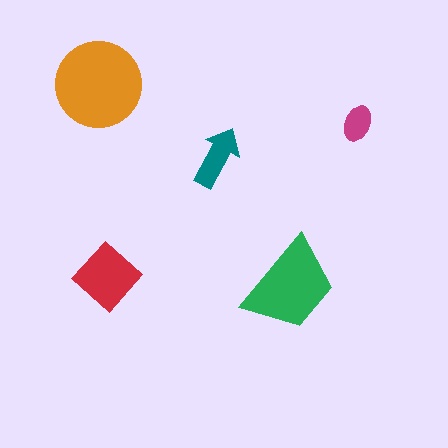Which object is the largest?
The orange circle.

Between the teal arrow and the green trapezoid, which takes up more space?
The green trapezoid.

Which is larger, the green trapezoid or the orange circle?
The orange circle.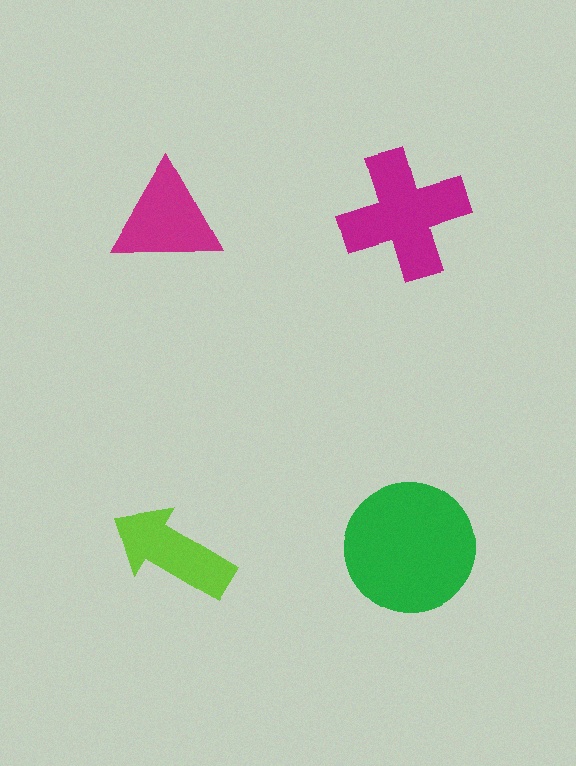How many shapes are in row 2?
2 shapes.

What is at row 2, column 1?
A lime arrow.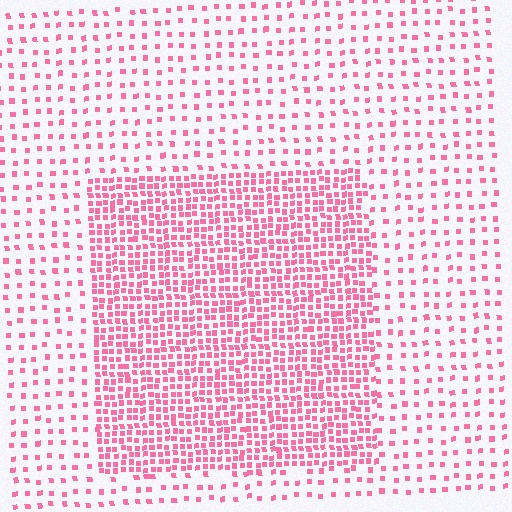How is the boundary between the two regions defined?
The boundary is defined by a change in element density (approximately 2.7x ratio). All elements are the same color, size, and shape.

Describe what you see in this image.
The image contains small pink elements arranged at two different densities. A rectangle-shaped region is visible where the elements are more densely packed than the surrounding area.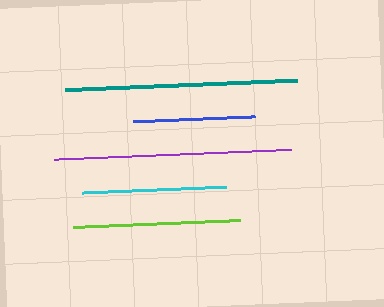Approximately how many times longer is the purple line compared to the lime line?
The purple line is approximately 1.4 times the length of the lime line.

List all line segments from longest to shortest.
From longest to shortest: purple, teal, lime, cyan, blue.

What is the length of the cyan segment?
The cyan segment is approximately 145 pixels long.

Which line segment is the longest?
The purple line is the longest at approximately 237 pixels.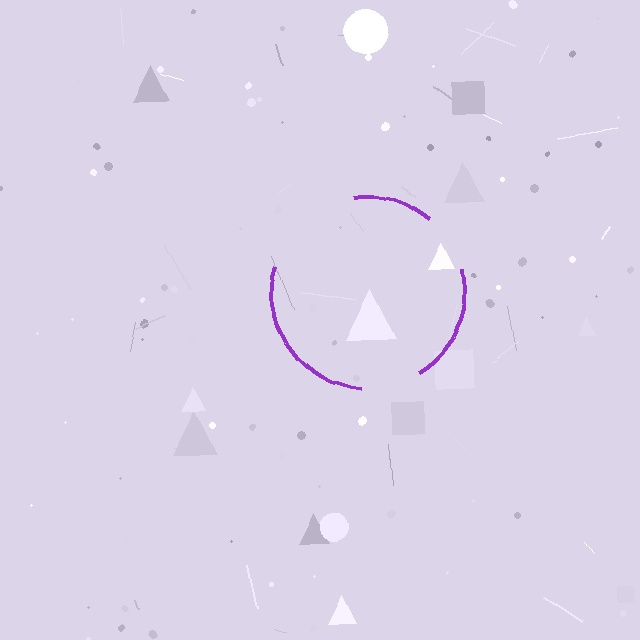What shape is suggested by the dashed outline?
The dashed outline suggests a circle.